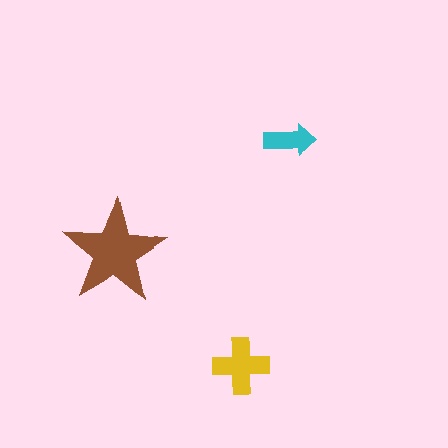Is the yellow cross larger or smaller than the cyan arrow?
Larger.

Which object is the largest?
The brown star.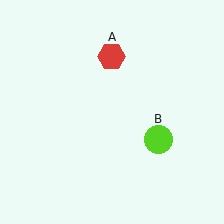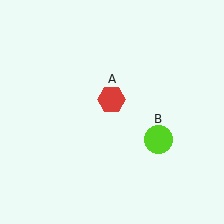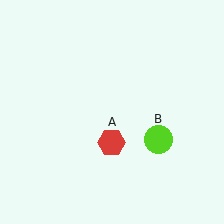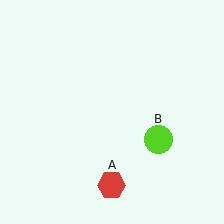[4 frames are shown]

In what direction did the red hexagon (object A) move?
The red hexagon (object A) moved down.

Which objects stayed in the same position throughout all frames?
Lime circle (object B) remained stationary.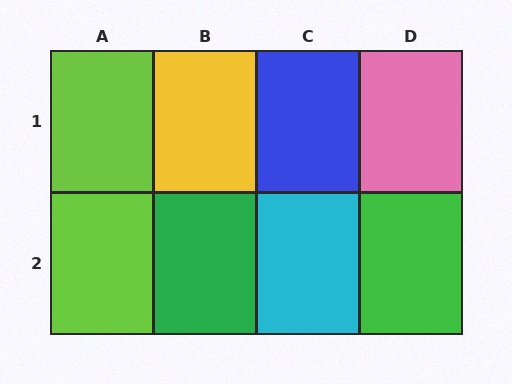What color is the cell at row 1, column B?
Yellow.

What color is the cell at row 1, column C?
Blue.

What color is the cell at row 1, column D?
Pink.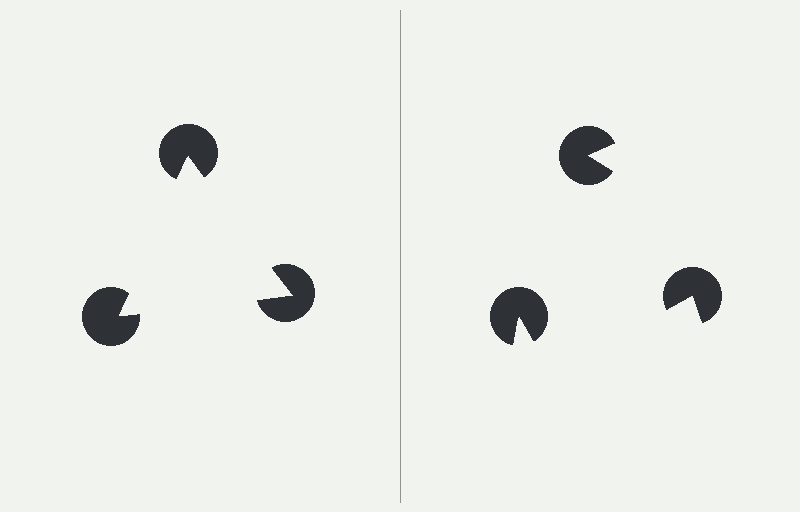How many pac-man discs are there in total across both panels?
6 — 3 on each side.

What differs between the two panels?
The pac-man discs are positioned identically on both sides; only the wedge orientations differ. On the left they align to a triangle; on the right they are misaligned.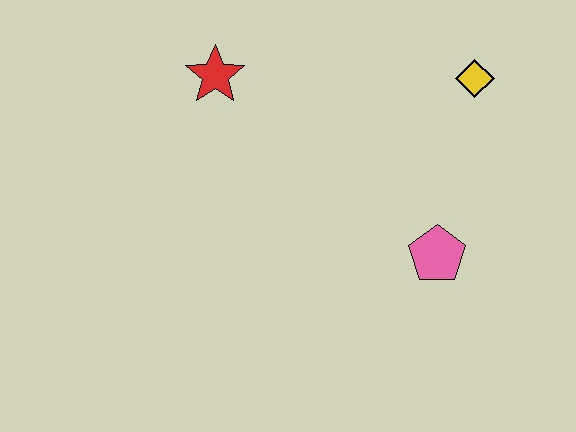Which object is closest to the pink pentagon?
The yellow diamond is closest to the pink pentagon.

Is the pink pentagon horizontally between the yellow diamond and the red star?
Yes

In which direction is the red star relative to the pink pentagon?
The red star is to the left of the pink pentagon.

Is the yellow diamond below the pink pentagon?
No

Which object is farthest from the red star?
The pink pentagon is farthest from the red star.